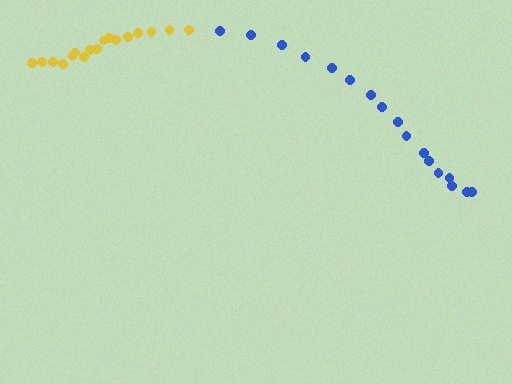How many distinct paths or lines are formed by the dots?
There are 2 distinct paths.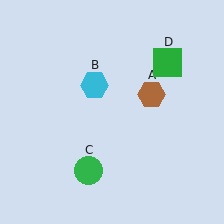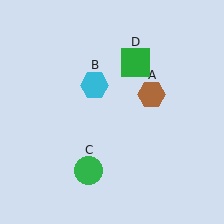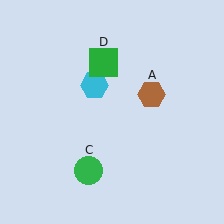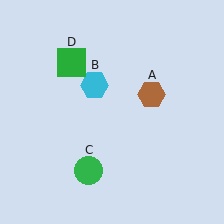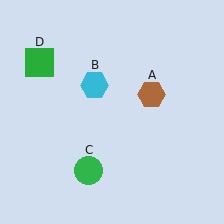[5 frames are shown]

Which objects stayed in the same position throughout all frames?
Brown hexagon (object A) and cyan hexagon (object B) and green circle (object C) remained stationary.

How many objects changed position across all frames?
1 object changed position: green square (object D).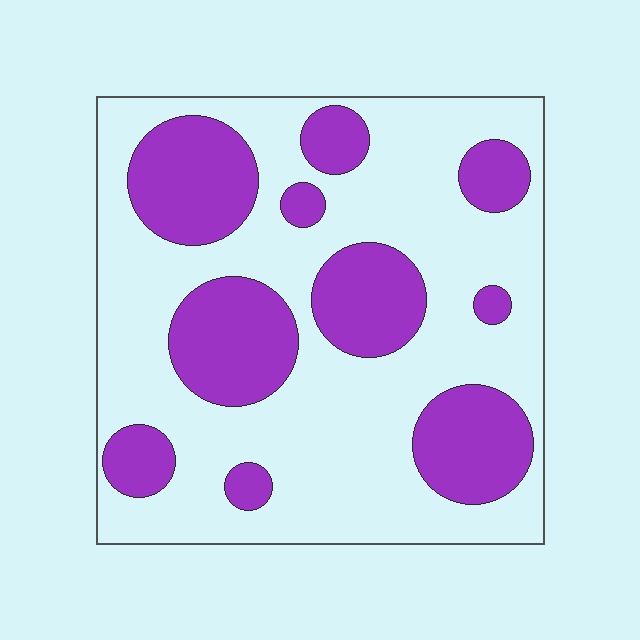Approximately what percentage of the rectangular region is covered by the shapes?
Approximately 35%.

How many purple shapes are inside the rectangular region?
10.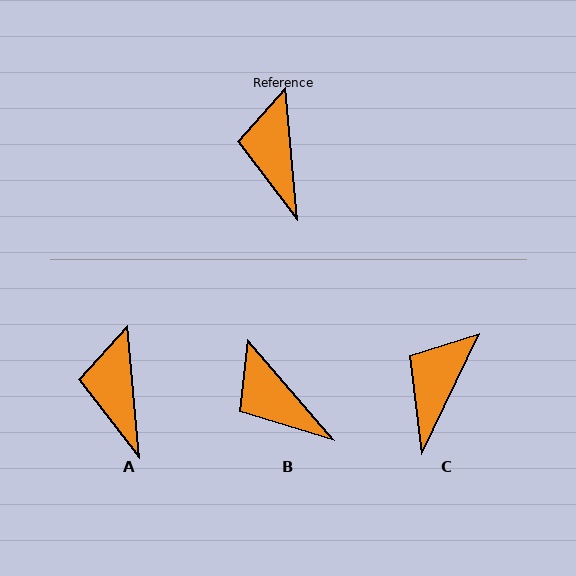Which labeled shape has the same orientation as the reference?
A.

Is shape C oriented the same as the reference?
No, it is off by about 31 degrees.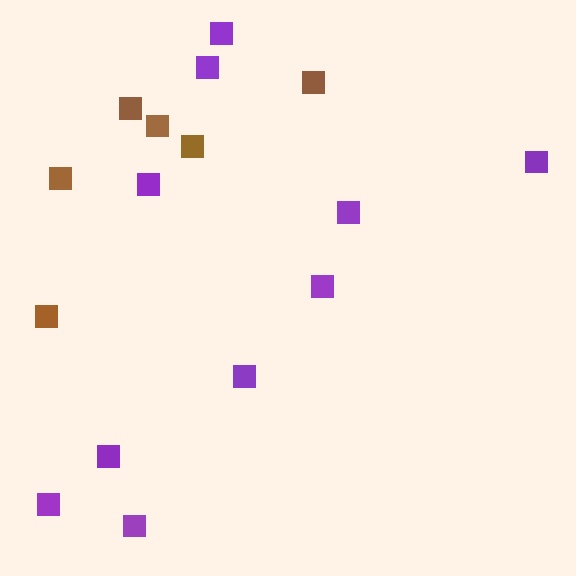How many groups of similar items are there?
There are 2 groups: one group of purple squares (10) and one group of brown squares (6).